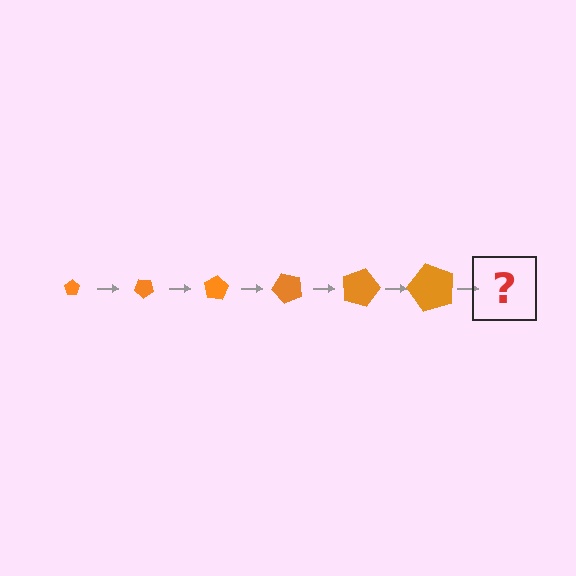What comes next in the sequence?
The next element should be a pentagon, larger than the previous one and rotated 240 degrees from the start.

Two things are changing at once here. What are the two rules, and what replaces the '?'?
The two rules are that the pentagon grows larger each step and it rotates 40 degrees each step. The '?' should be a pentagon, larger than the previous one and rotated 240 degrees from the start.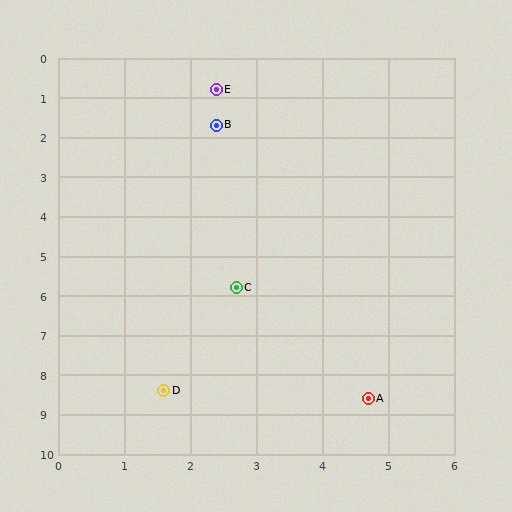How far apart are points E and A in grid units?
Points E and A are about 8.1 grid units apart.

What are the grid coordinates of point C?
Point C is at approximately (2.7, 5.8).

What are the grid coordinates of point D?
Point D is at approximately (1.6, 8.4).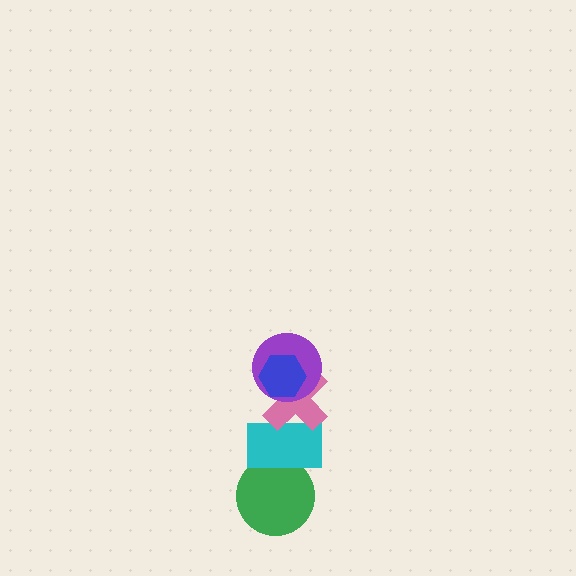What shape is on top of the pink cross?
The purple circle is on top of the pink cross.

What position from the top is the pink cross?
The pink cross is 3rd from the top.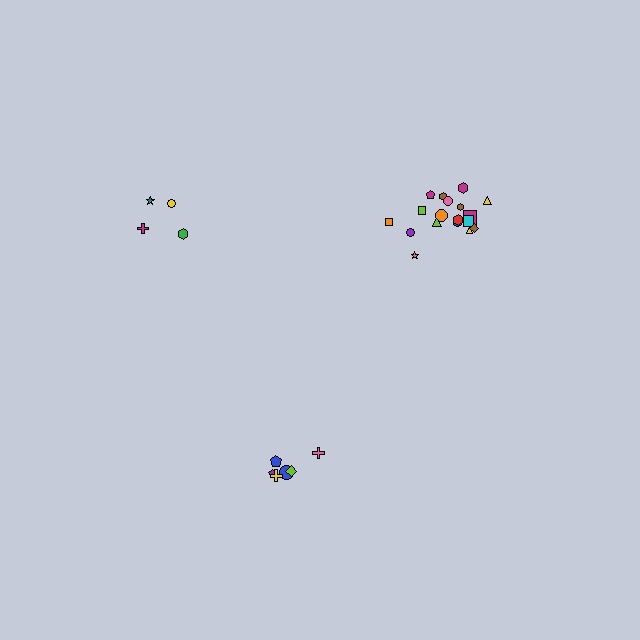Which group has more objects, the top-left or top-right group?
The top-right group.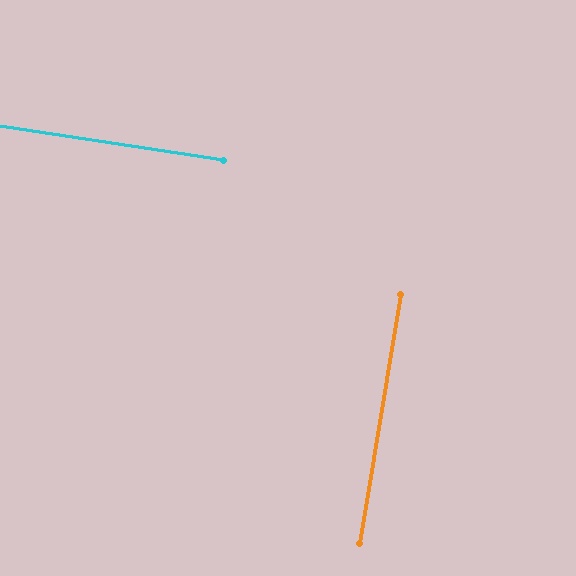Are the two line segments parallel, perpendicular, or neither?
Perpendicular — they meet at approximately 89°.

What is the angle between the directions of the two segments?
Approximately 89 degrees.